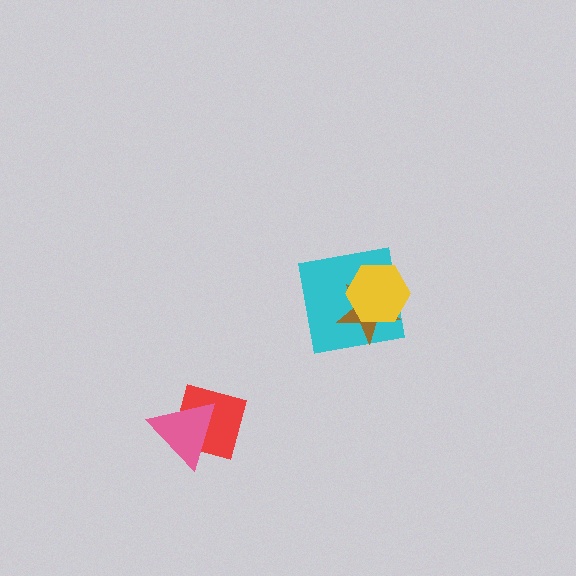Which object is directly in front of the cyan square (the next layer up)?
The brown star is directly in front of the cyan square.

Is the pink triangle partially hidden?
No, no other shape covers it.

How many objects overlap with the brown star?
2 objects overlap with the brown star.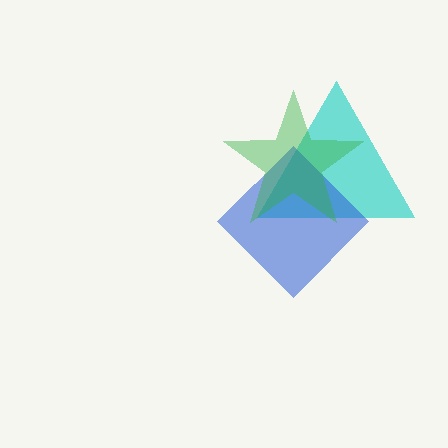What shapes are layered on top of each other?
The layered shapes are: a cyan triangle, a blue diamond, a green star.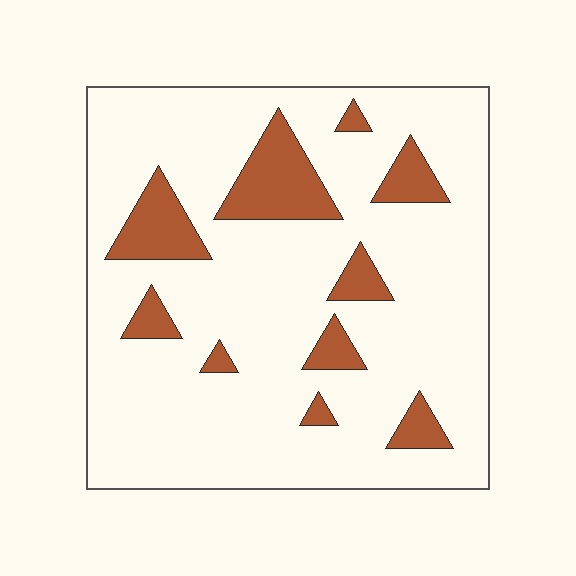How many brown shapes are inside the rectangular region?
10.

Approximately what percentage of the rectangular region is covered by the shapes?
Approximately 15%.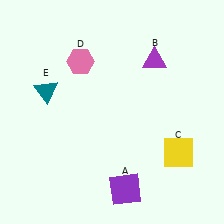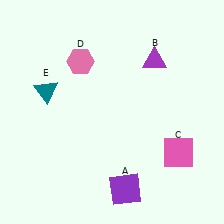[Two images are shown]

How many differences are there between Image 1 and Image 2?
There is 1 difference between the two images.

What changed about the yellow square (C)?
In Image 1, C is yellow. In Image 2, it changed to pink.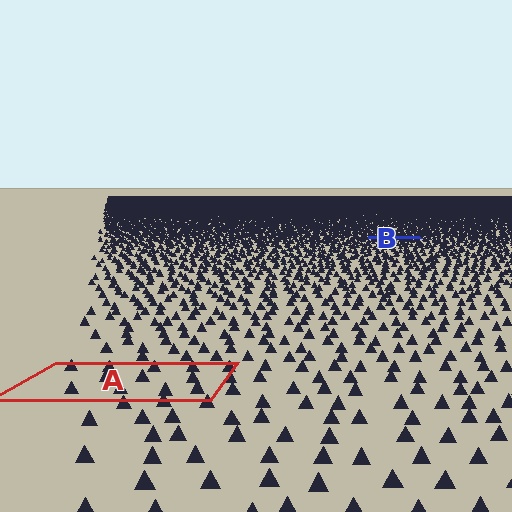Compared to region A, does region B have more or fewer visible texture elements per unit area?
Region B has more texture elements per unit area — they are packed more densely because it is farther away.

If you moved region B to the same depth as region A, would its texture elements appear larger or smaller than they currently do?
They would appear larger. At a closer depth, the same texture elements are projected at a bigger on-screen size.